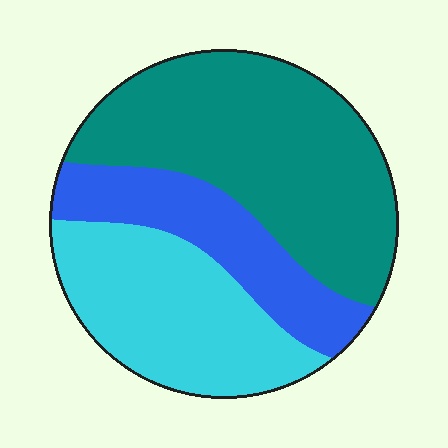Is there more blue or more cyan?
Cyan.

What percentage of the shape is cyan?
Cyan takes up about one third (1/3) of the shape.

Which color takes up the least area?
Blue, at roughly 20%.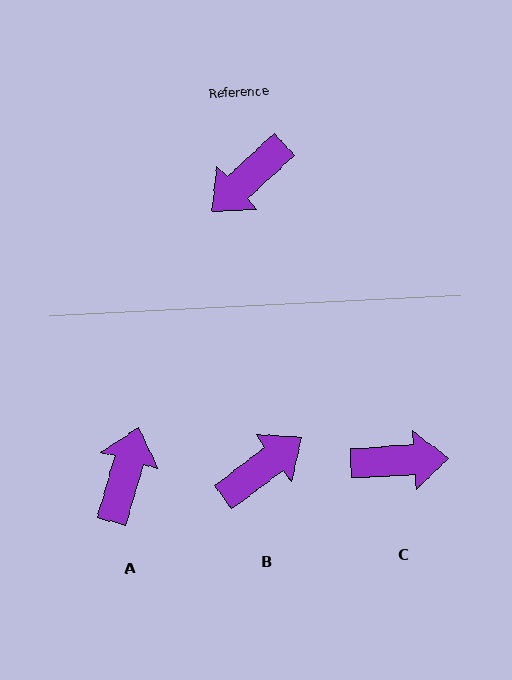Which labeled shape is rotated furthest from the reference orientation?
B, about 174 degrees away.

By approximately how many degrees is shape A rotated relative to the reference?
Approximately 149 degrees clockwise.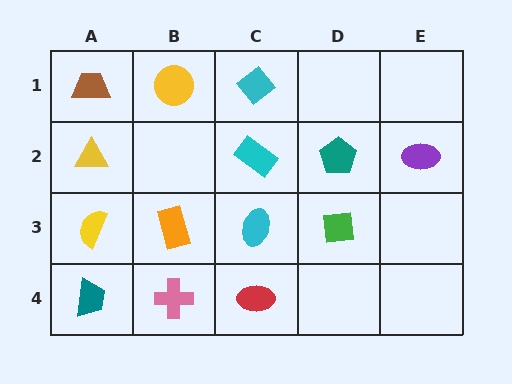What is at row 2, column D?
A teal pentagon.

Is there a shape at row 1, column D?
No, that cell is empty.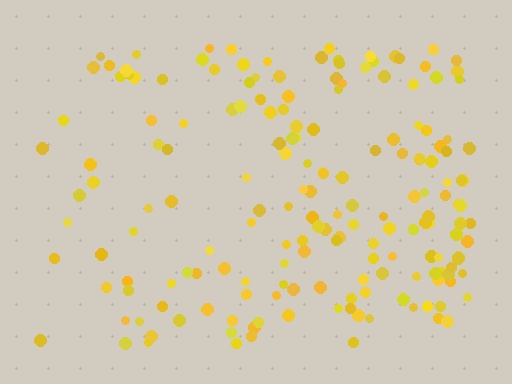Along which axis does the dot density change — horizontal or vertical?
Horizontal.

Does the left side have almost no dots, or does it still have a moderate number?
Still a moderate number, just noticeably fewer than the right.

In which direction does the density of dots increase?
From left to right, with the right side densest.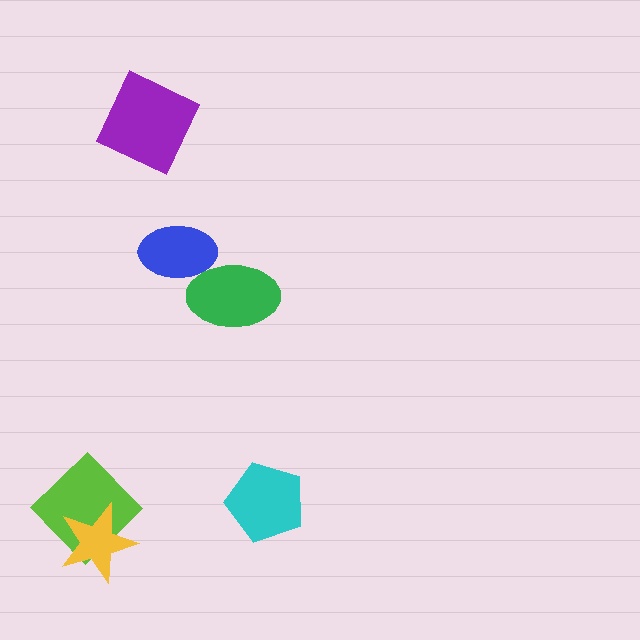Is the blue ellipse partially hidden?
Yes, it is partially covered by another shape.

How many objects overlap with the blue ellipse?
1 object overlaps with the blue ellipse.